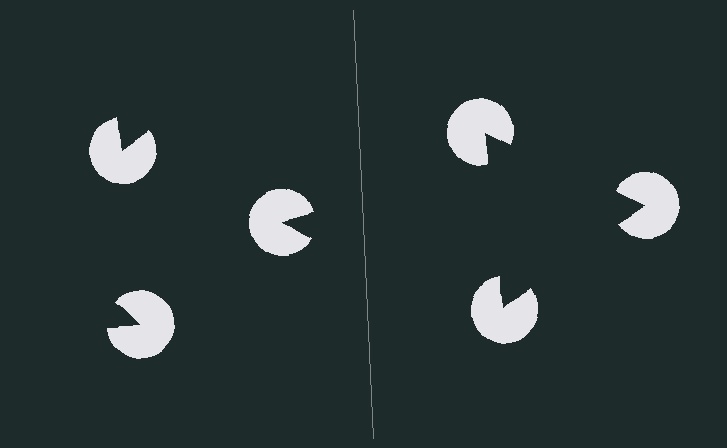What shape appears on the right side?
An illusory triangle.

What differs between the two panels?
The pac-man discs are positioned identically on both sides; only the wedge orientations differ. On the right they align to a triangle; on the left they are misaligned.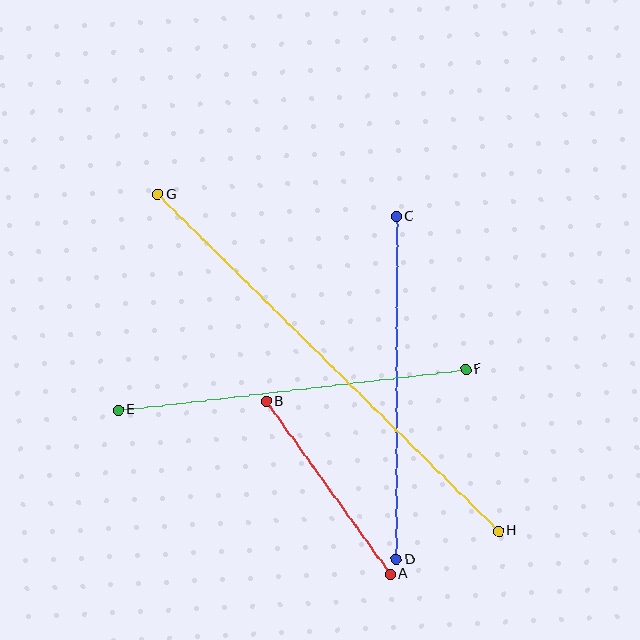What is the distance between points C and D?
The distance is approximately 343 pixels.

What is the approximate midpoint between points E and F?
The midpoint is at approximately (292, 390) pixels.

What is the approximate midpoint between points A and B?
The midpoint is at approximately (328, 488) pixels.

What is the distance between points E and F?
The distance is approximately 350 pixels.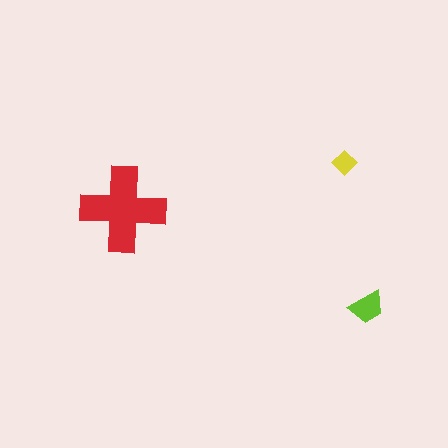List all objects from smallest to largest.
The yellow diamond, the lime trapezoid, the red cross.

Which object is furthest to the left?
The red cross is leftmost.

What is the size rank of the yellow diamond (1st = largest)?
3rd.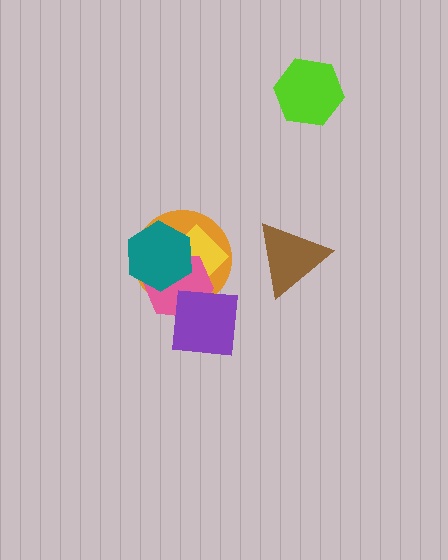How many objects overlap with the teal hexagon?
3 objects overlap with the teal hexagon.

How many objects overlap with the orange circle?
4 objects overlap with the orange circle.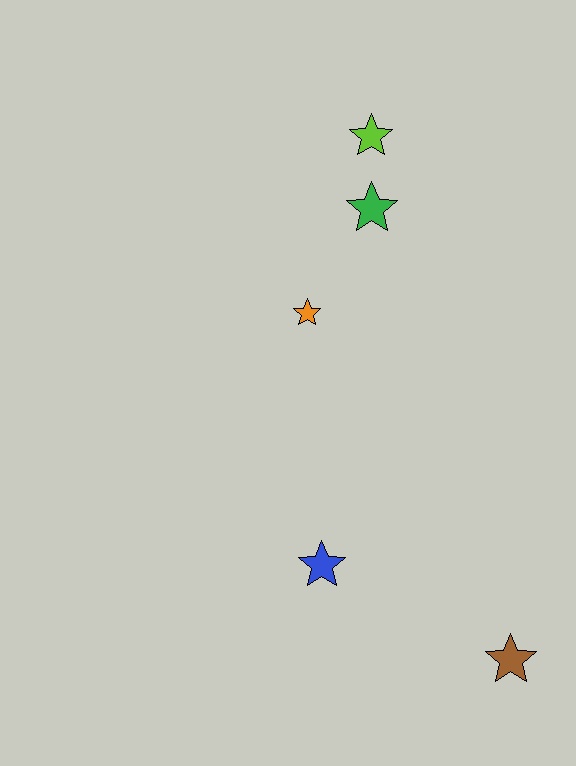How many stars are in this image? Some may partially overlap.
There are 5 stars.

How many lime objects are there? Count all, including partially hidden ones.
There is 1 lime object.